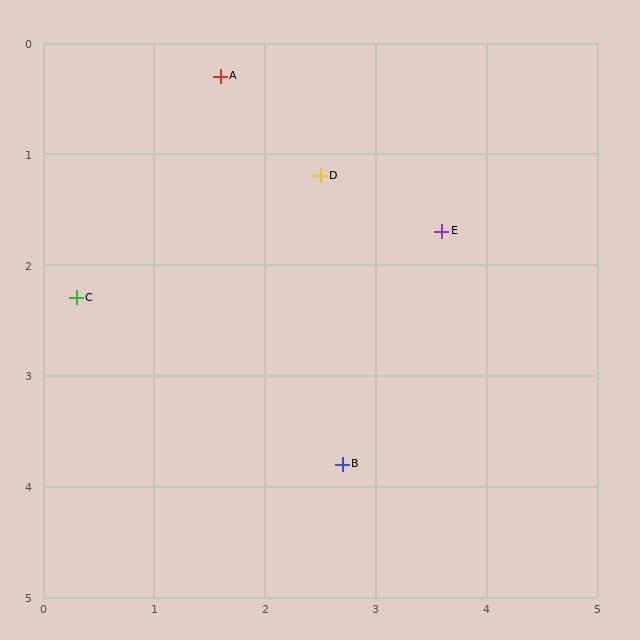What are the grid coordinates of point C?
Point C is at approximately (0.3, 2.3).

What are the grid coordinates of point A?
Point A is at approximately (1.6, 0.3).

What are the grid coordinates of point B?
Point B is at approximately (2.7, 3.8).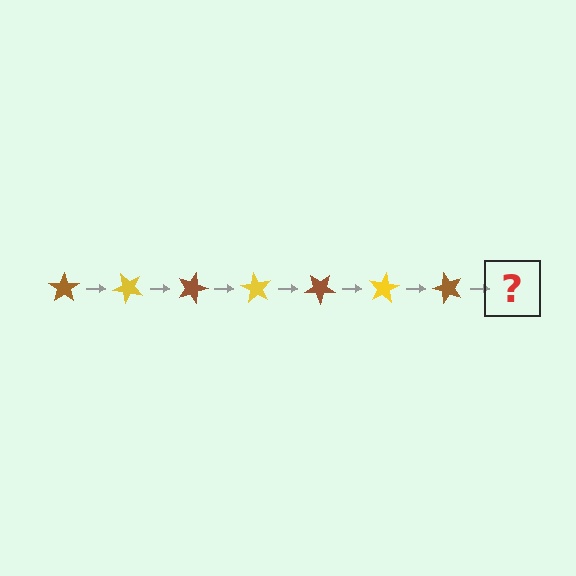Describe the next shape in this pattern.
It should be a yellow star, rotated 315 degrees from the start.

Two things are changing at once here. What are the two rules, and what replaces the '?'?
The two rules are that it rotates 45 degrees each step and the color cycles through brown and yellow. The '?' should be a yellow star, rotated 315 degrees from the start.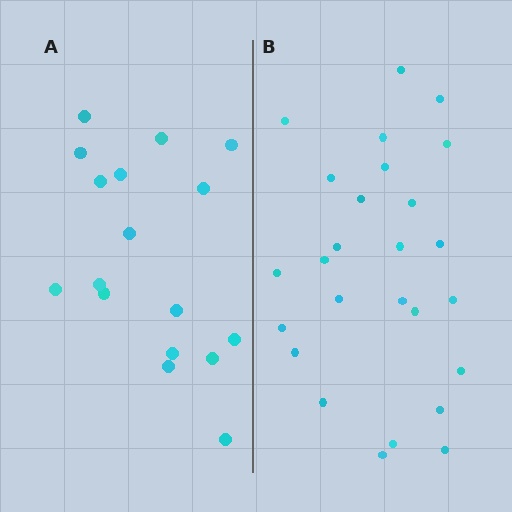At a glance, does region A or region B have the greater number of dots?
Region B (the right region) has more dots.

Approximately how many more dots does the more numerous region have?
Region B has roughly 8 or so more dots than region A.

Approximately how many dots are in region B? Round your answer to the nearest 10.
About 30 dots. (The exact count is 26, which rounds to 30.)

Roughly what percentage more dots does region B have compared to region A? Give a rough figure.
About 55% more.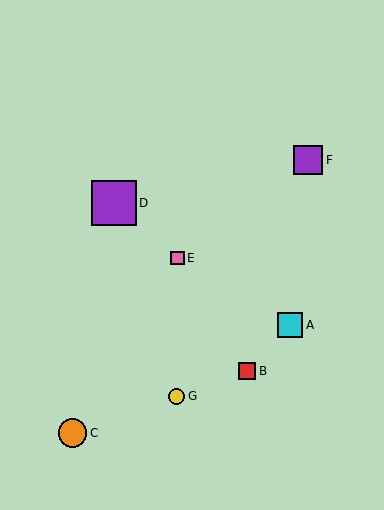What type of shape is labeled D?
Shape D is a purple square.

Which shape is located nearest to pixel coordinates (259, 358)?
The red square (labeled B) at (247, 371) is nearest to that location.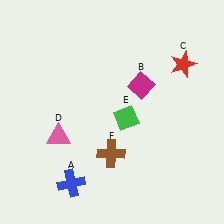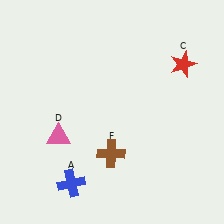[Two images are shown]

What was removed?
The green diamond (E), the magenta diamond (B) were removed in Image 2.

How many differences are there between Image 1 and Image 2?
There are 2 differences between the two images.